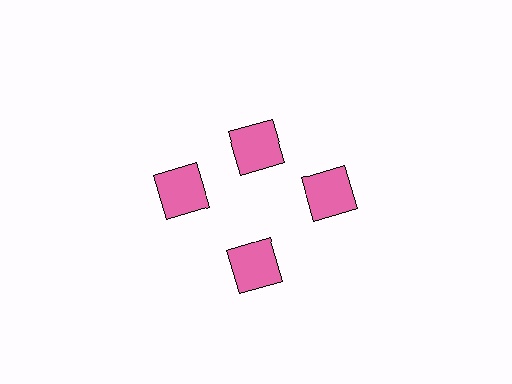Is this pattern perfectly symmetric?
No. The 4 pink squares are arranged in a ring, but one element near the 12 o'clock position is pulled inward toward the center, breaking the 4-fold rotational symmetry.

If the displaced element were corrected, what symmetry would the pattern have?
It would have 4-fold rotational symmetry — the pattern would map onto itself every 90 degrees.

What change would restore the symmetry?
The symmetry would be restored by moving it outward, back onto the ring so that all 4 squares sit at equal angles and equal distance from the center.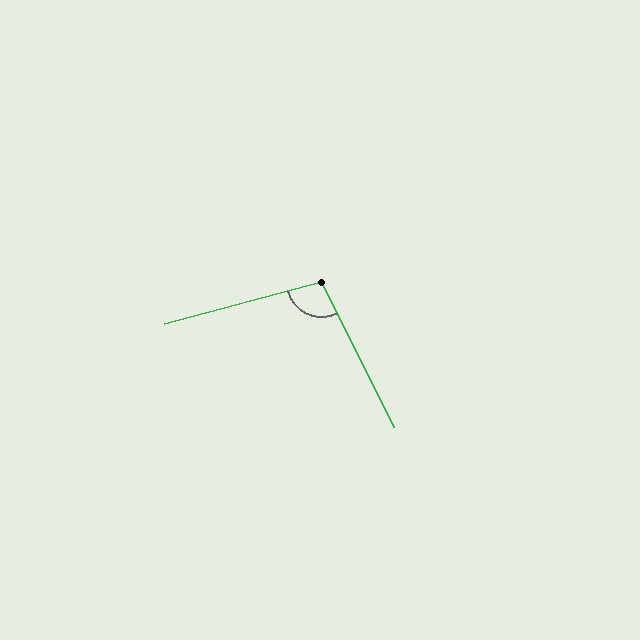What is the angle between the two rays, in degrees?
Approximately 101 degrees.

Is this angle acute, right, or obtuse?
It is obtuse.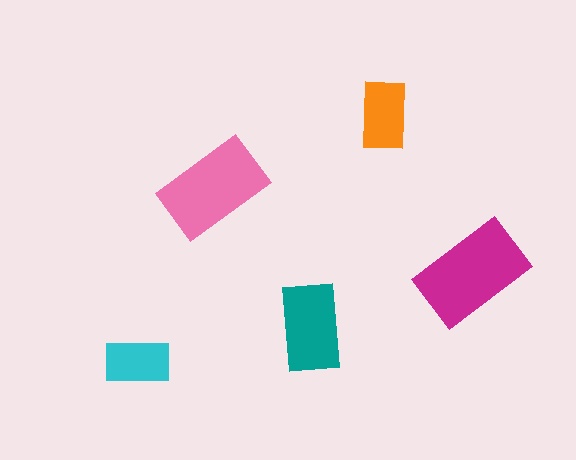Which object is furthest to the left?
The cyan rectangle is leftmost.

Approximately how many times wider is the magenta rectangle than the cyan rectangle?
About 1.5 times wider.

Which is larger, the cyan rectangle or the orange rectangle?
The orange one.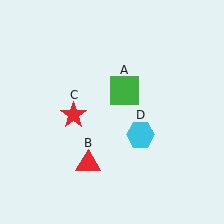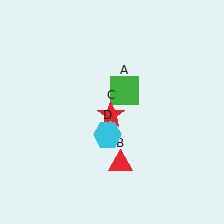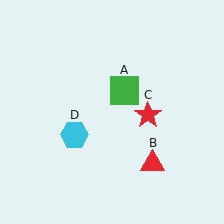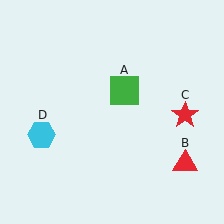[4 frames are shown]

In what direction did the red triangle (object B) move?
The red triangle (object B) moved right.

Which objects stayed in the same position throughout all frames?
Green square (object A) remained stationary.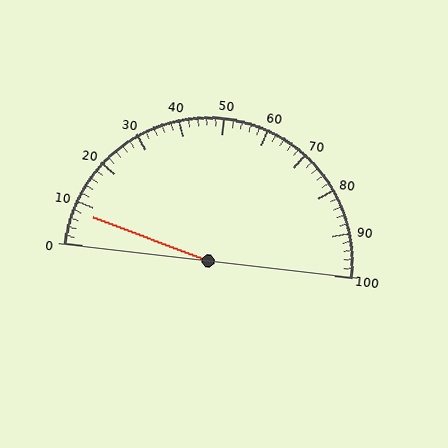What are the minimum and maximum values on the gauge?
The gauge ranges from 0 to 100.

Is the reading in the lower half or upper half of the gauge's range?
The reading is in the lower half of the range (0 to 100).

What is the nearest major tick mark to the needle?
The nearest major tick mark is 10.